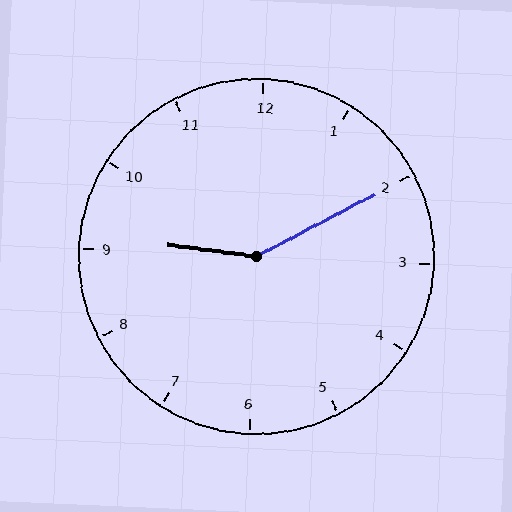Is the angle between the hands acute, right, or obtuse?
It is obtuse.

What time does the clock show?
9:10.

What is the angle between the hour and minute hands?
Approximately 145 degrees.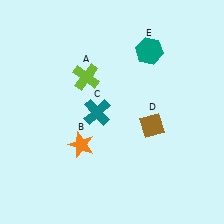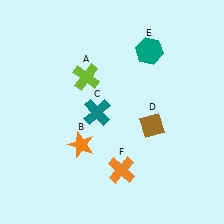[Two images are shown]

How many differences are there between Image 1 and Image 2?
There is 1 difference between the two images.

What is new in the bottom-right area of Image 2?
An orange cross (F) was added in the bottom-right area of Image 2.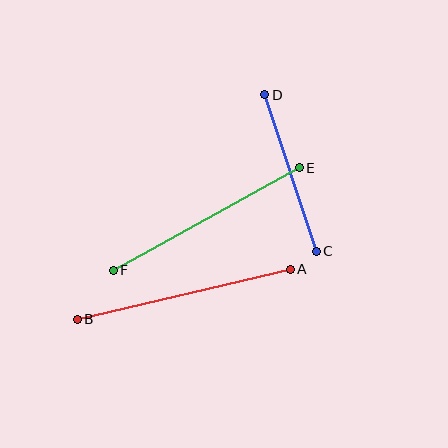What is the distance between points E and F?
The distance is approximately 213 pixels.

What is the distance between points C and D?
The distance is approximately 165 pixels.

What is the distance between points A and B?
The distance is approximately 219 pixels.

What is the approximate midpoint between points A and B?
The midpoint is at approximately (184, 294) pixels.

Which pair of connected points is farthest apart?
Points A and B are farthest apart.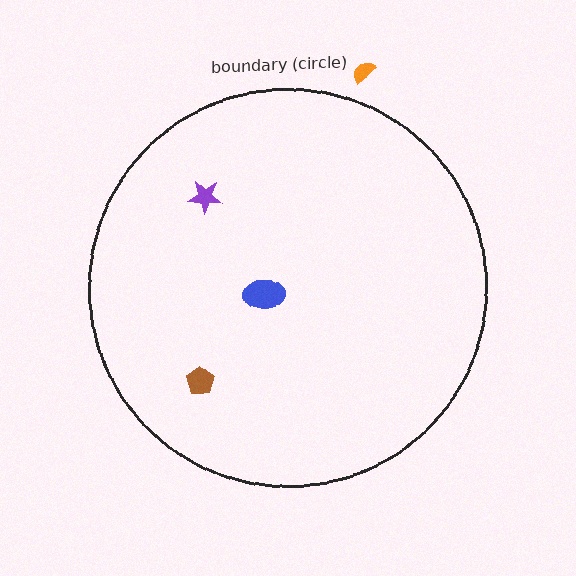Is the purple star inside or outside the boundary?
Inside.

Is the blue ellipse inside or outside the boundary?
Inside.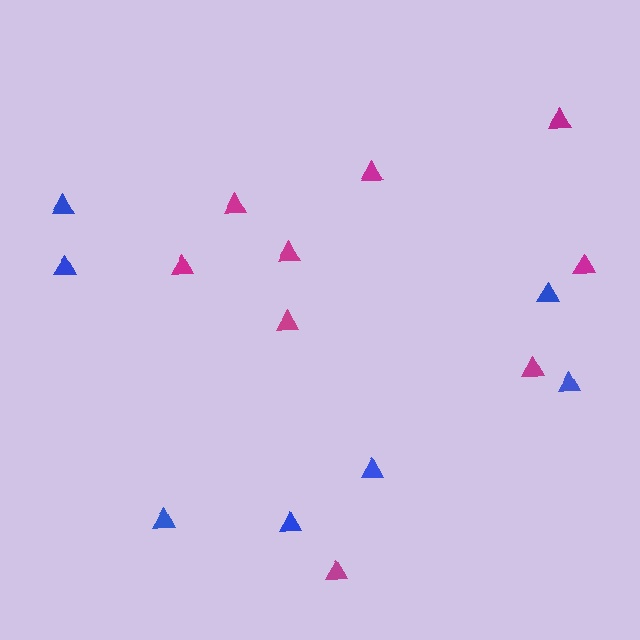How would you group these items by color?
There are 2 groups: one group of blue triangles (7) and one group of magenta triangles (9).